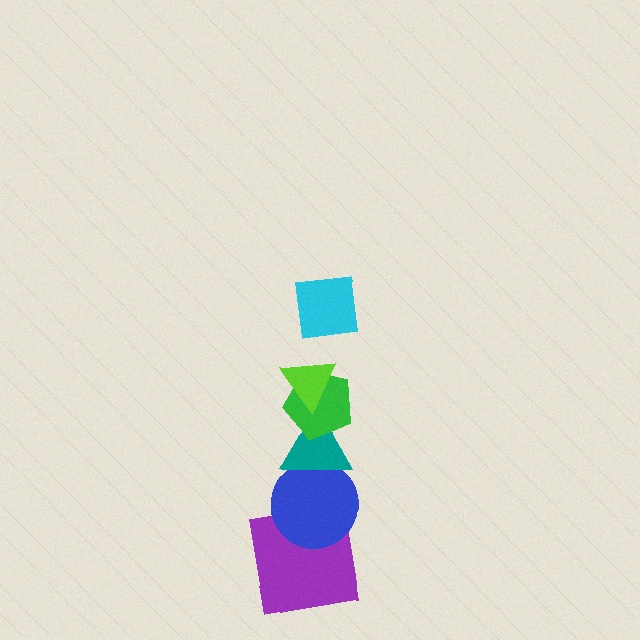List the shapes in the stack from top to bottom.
From top to bottom: the cyan square, the lime triangle, the green pentagon, the teal triangle, the blue circle, the purple square.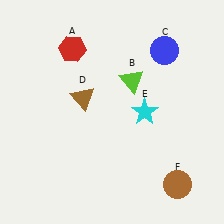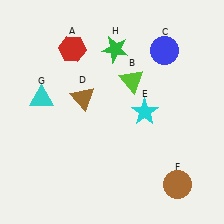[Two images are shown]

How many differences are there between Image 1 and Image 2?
There are 2 differences between the two images.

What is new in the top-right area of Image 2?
A green star (H) was added in the top-right area of Image 2.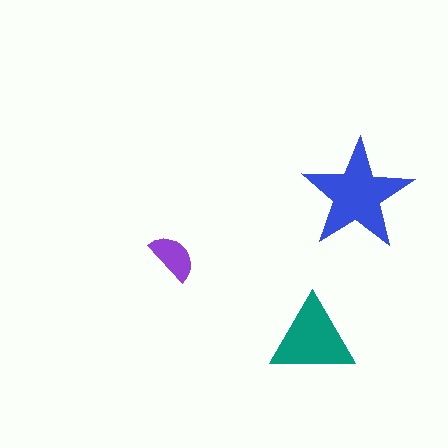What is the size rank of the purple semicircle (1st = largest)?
3rd.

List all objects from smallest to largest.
The purple semicircle, the teal triangle, the blue star.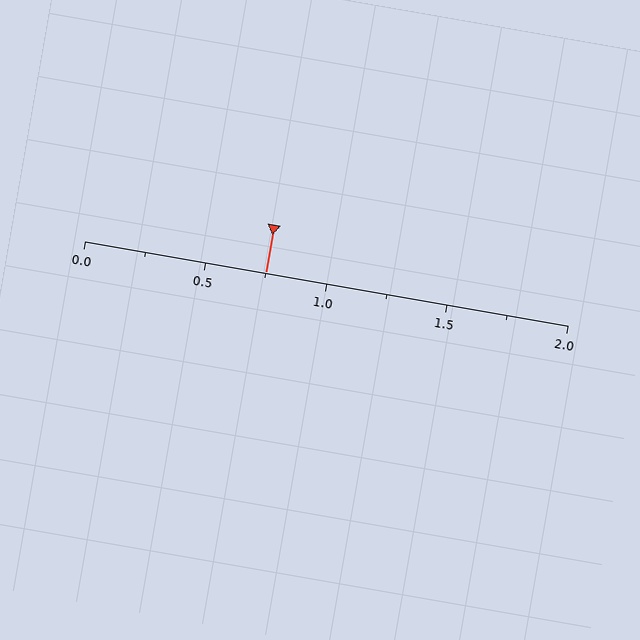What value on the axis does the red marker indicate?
The marker indicates approximately 0.75.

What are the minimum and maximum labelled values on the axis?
The axis runs from 0.0 to 2.0.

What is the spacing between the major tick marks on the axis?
The major ticks are spaced 0.5 apart.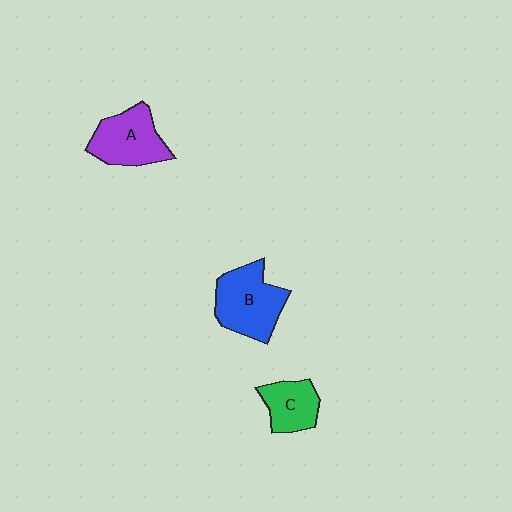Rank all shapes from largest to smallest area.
From largest to smallest: B (blue), A (purple), C (green).